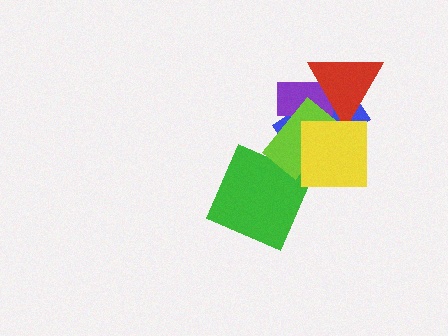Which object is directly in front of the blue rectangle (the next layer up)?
The purple rectangle is directly in front of the blue rectangle.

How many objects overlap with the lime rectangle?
4 objects overlap with the lime rectangle.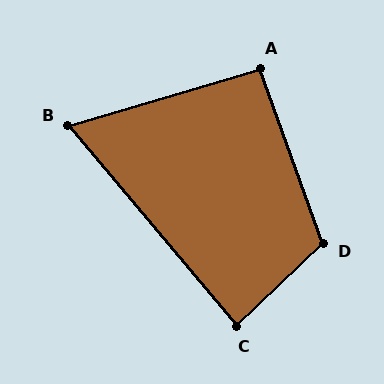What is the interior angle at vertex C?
Approximately 87 degrees (approximately right).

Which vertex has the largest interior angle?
D, at approximately 114 degrees.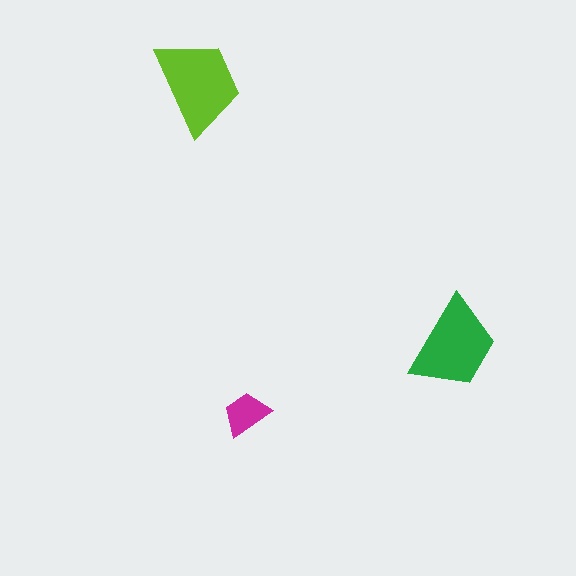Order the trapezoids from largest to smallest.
the lime one, the green one, the magenta one.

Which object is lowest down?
The magenta trapezoid is bottommost.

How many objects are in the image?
There are 3 objects in the image.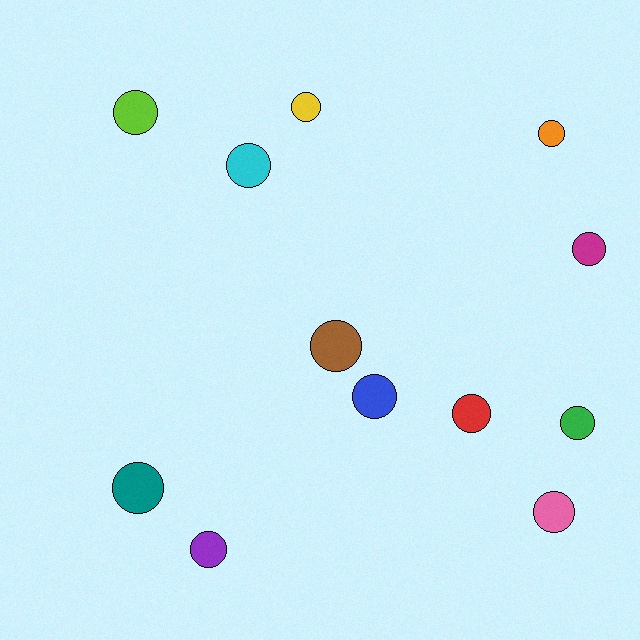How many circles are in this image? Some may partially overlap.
There are 12 circles.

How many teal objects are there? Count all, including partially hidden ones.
There is 1 teal object.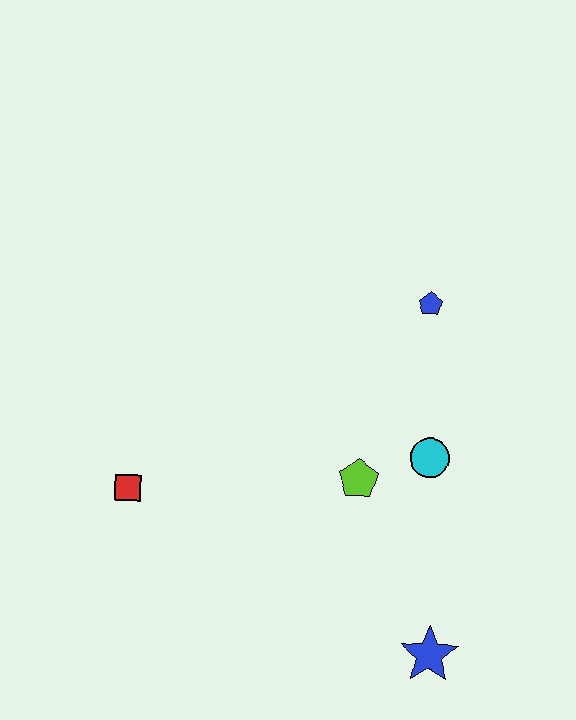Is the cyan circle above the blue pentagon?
No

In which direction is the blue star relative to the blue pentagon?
The blue star is below the blue pentagon.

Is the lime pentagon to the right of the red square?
Yes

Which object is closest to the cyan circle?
The lime pentagon is closest to the cyan circle.